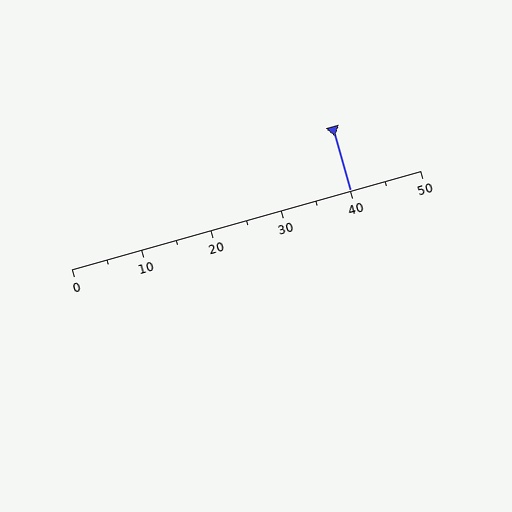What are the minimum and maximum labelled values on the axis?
The axis runs from 0 to 50.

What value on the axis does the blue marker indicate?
The marker indicates approximately 40.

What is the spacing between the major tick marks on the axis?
The major ticks are spaced 10 apart.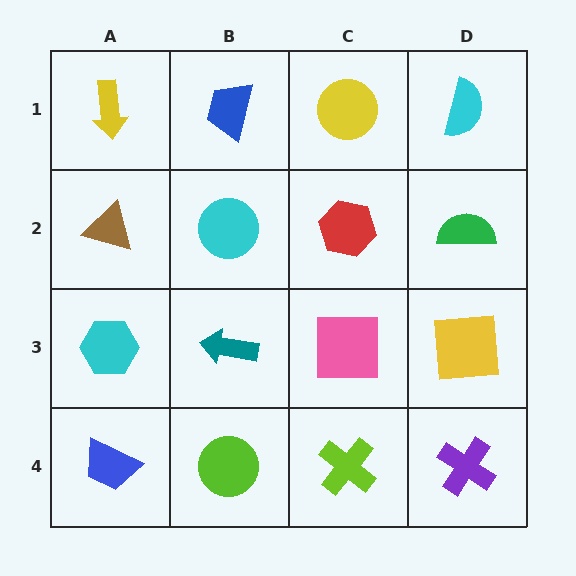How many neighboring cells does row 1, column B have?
3.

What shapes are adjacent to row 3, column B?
A cyan circle (row 2, column B), a lime circle (row 4, column B), a cyan hexagon (row 3, column A), a pink square (row 3, column C).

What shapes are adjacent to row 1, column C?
A red hexagon (row 2, column C), a blue trapezoid (row 1, column B), a cyan semicircle (row 1, column D).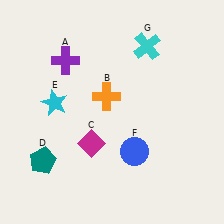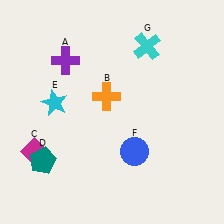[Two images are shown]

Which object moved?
The magenta diamond (C) moved left.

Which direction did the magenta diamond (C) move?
The magenta diamond (C) moved left.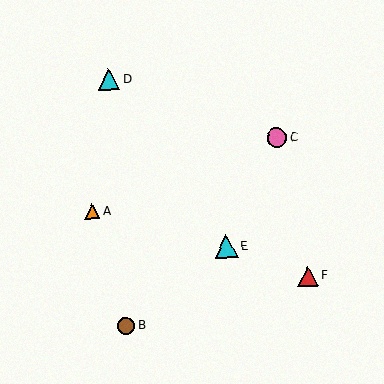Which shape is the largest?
The cyan triangle (labeled E) is the largest.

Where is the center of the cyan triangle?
The center of the cyan triangle is at (226, 246).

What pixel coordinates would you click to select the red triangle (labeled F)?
Click at (308, 276) to select the red triangle F.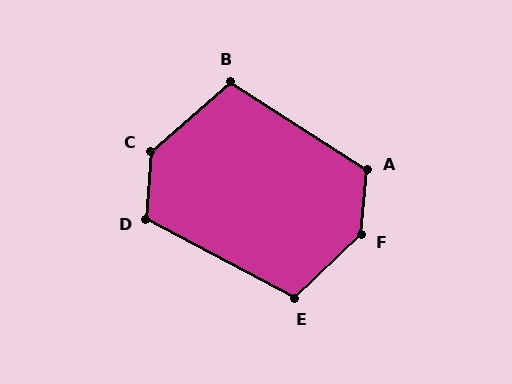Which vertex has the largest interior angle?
F, at approximately 139 degrees.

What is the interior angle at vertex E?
Approximately 108 degrees (obtuse).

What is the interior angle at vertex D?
Approximately 115 degrees (obtuse).